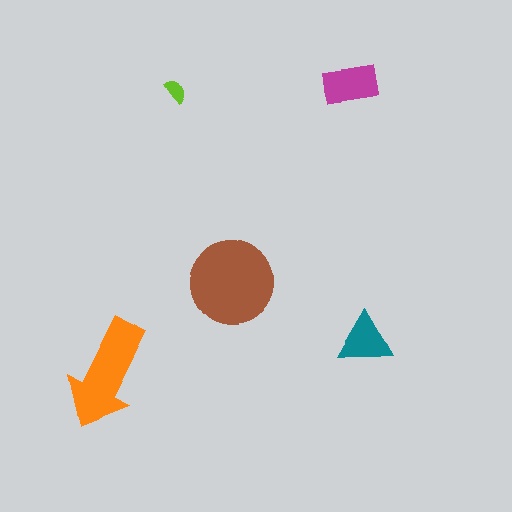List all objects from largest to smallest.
The brown circle, the orange arrow, the magenta rectangle, the teal triangle, the lime semicircle.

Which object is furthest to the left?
The orange arrow is leftmost.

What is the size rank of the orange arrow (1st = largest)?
2nd.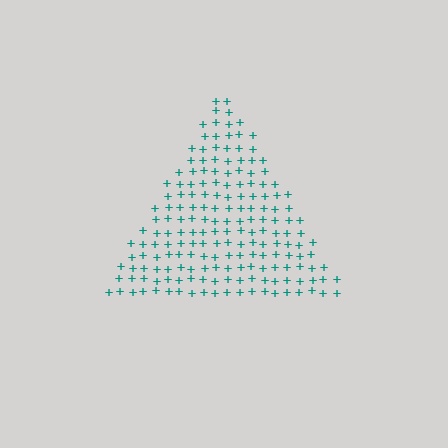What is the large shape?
The large shape is a triangle.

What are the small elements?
The small elements are plus signs.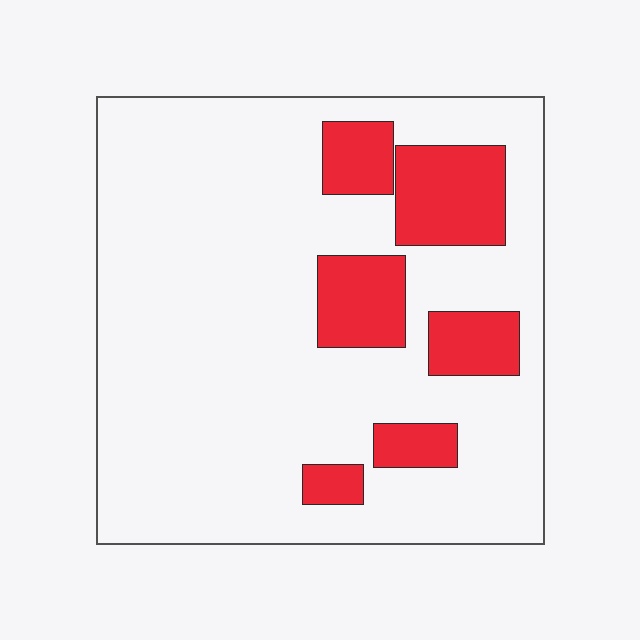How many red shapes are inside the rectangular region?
6.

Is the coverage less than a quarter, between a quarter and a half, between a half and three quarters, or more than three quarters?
Less than a quarter.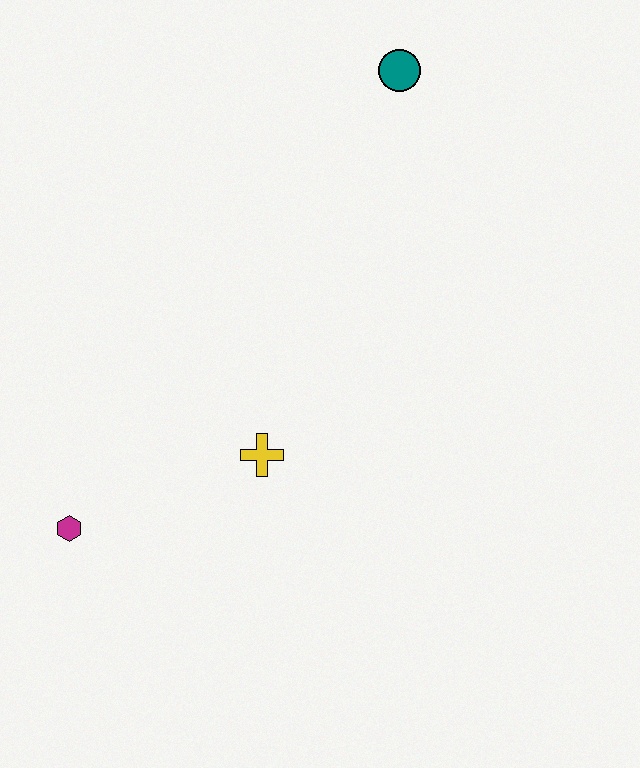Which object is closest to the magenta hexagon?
The yellow cross is closest to the magenta hexagon.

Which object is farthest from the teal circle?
The magenta hexagon is farthest from the teal circle.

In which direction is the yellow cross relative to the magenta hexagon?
The yellow cross is to the right of the magenta hexagon.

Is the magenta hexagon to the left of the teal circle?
Yes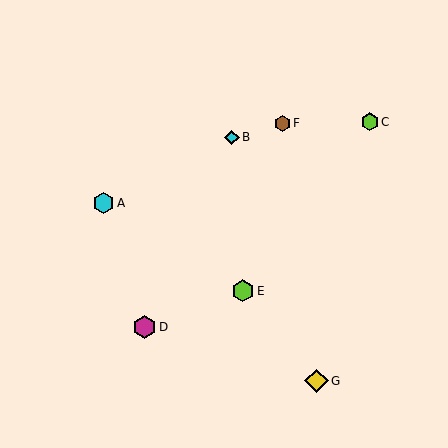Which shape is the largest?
The yellow diamond (labeled G) is the largest.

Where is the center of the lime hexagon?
The center of the lime hexagon is at (243, 291).